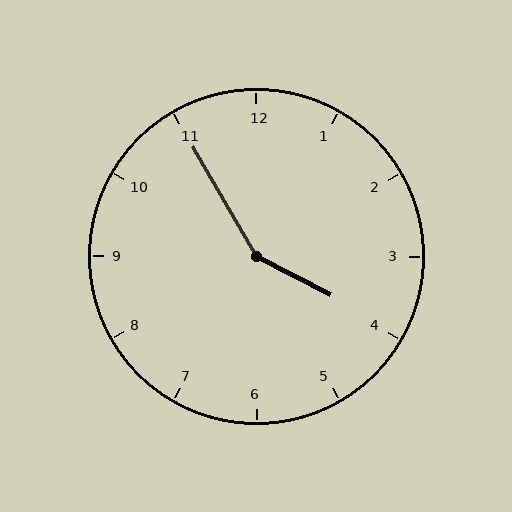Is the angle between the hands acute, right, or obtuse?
It is obtuse.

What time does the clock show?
3:55.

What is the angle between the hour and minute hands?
Approximately 148 degrees.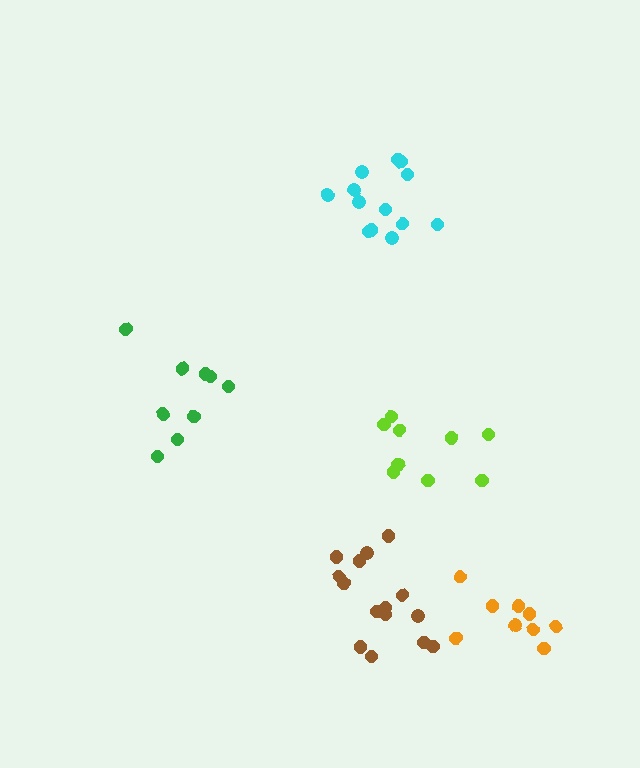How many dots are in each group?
Group 1: 13 dots, Group 2: 15 dots, Group 3: 9 dots, Group 4: 9 dots, Group 5: 9 dots (55 total).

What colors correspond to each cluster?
The clusters are colored: cyan, brown, green, lime, orange.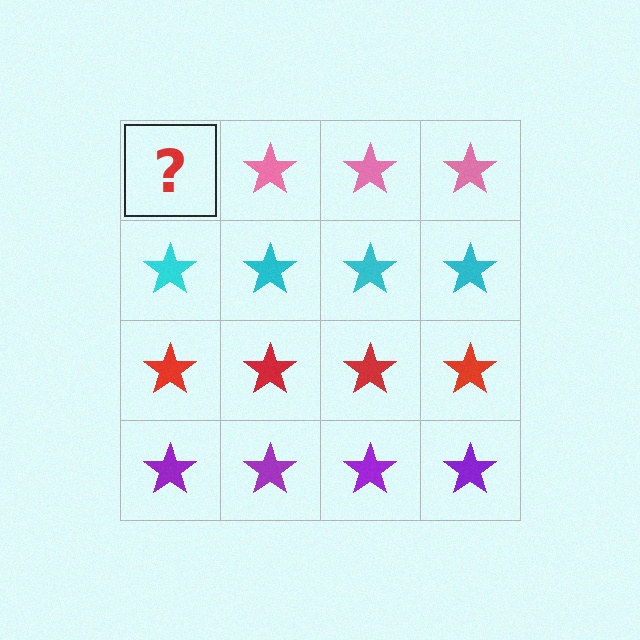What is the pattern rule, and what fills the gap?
The rule is that each row has a consistent color. The gap should be filled with a pink star.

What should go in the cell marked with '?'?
The missing cell should contain a pink star.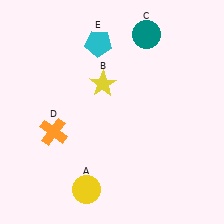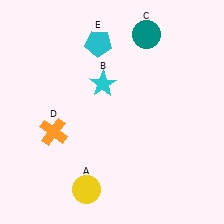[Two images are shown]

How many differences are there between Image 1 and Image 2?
There is 1 difference between the two images.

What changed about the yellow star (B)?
In Image 1, B is yellow. In Image 2, it changed to cyan.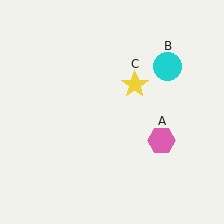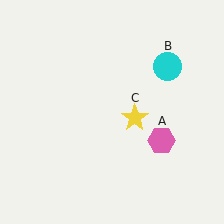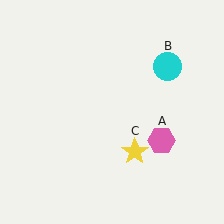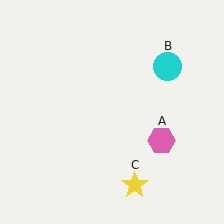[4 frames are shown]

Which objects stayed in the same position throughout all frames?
Pink hexagon (object A) and cyan circle (object B) remained stationary.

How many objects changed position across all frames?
1 object changed position: yellow star (object C).